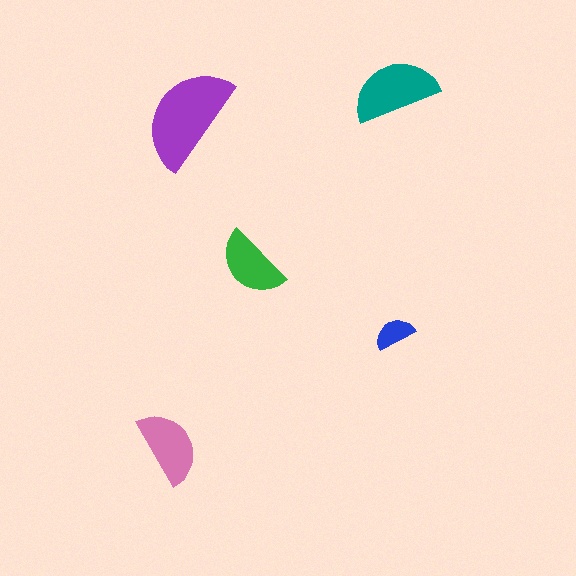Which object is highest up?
The teal semicircle is topmost.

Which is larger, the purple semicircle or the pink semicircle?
The purple one.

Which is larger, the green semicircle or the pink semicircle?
The pink one.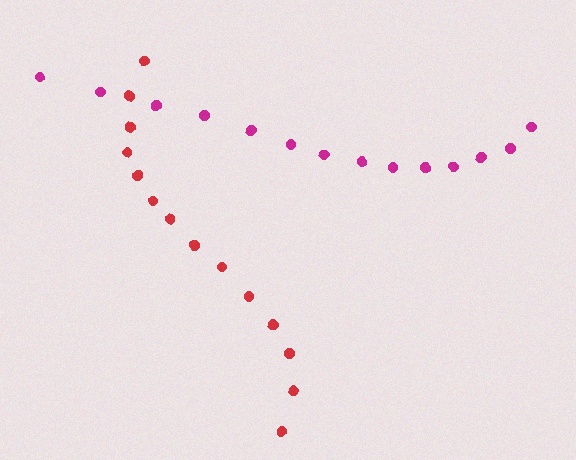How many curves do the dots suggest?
There are 2 distinct paths.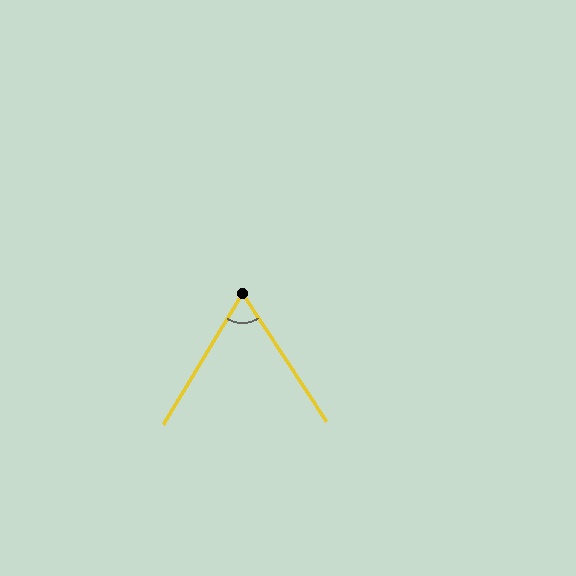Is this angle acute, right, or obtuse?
It is acute.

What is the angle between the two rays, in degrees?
Approximately 64 degrees.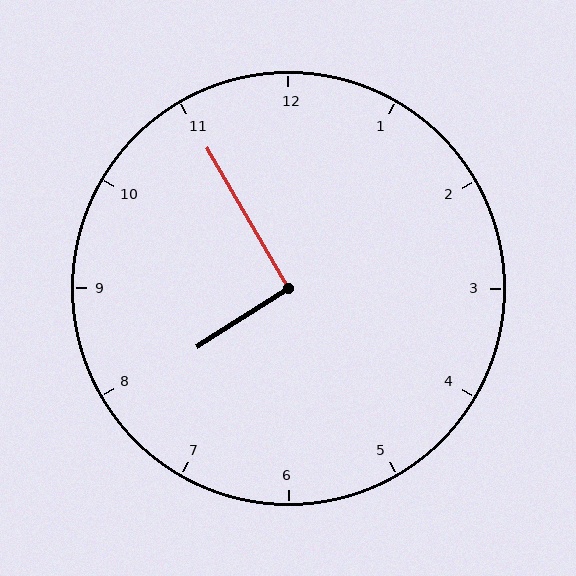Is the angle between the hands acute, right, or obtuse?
It is right.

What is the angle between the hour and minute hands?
Approximately 92 degrees.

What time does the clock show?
7:55.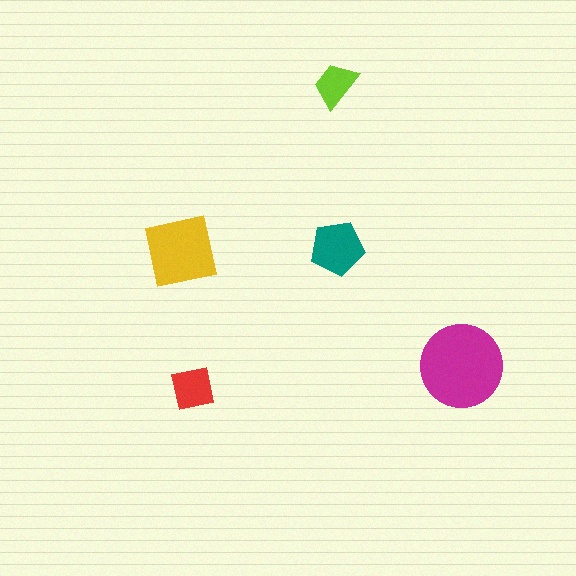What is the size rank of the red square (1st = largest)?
4th.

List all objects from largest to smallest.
The magenta circle, the yellow square, the teal pentagon, the red square, the lime trapezoid.